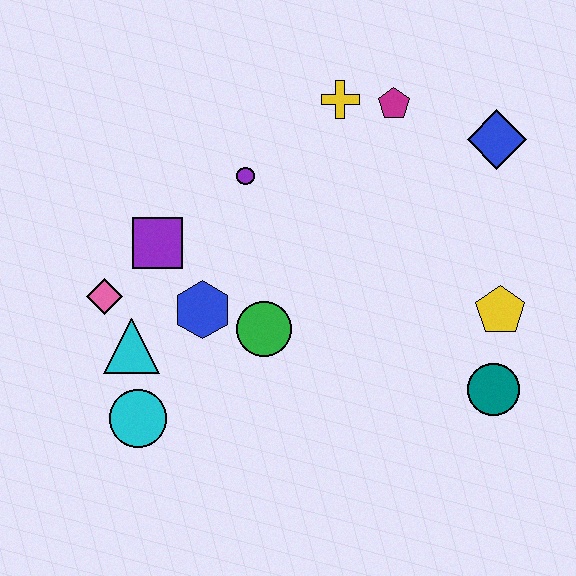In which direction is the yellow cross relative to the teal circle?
The yellow cross is above the teal circle.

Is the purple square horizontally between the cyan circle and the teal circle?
Yes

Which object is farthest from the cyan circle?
The blue diamond is farthest from the cyan circle.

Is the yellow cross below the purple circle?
No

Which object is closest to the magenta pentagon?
The yellow cross is closest to the magenta pentagon.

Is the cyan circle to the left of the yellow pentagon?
Yes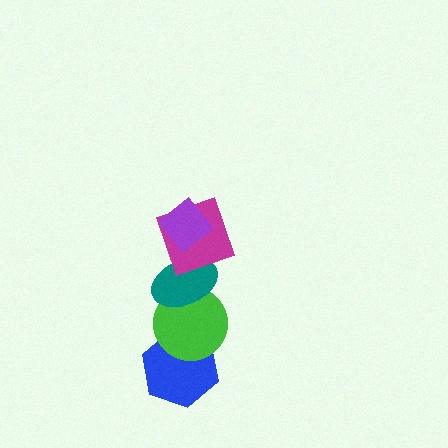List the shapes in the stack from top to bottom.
From top to bottom: the purple diamond, the magenta square, the teal ellipse, the green circle, the blue hexagon.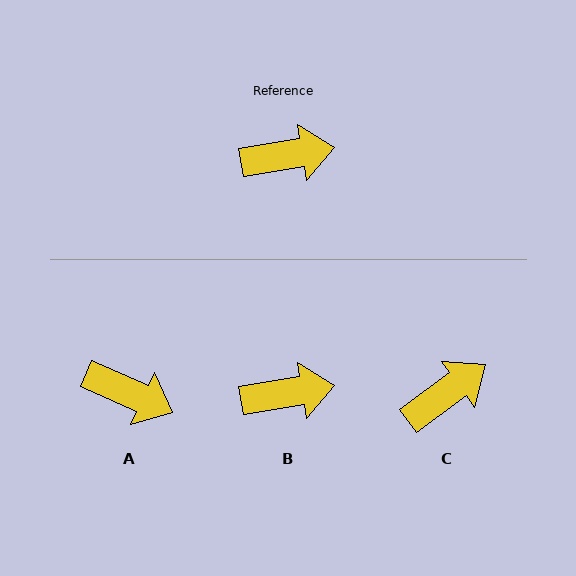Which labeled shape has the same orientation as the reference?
B.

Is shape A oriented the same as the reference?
No, it is off by about 33 degrees.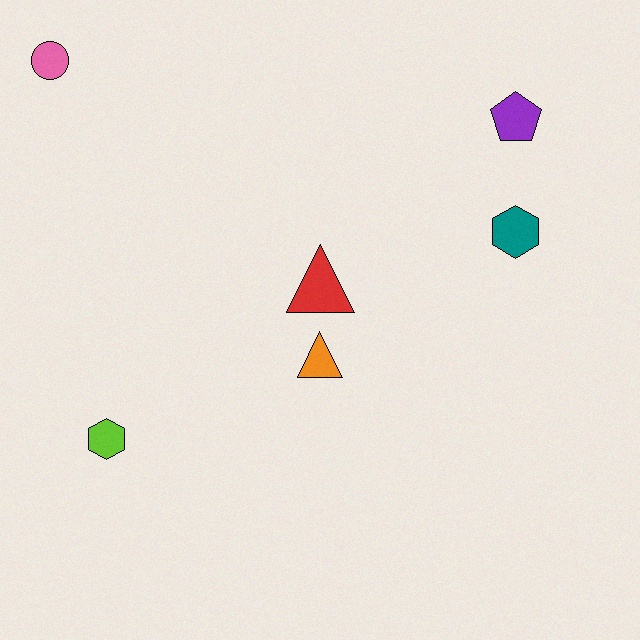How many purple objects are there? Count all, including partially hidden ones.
There is 1 purple object.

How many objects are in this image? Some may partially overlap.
There are 6 objects.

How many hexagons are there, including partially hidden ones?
There are 2 hexagons.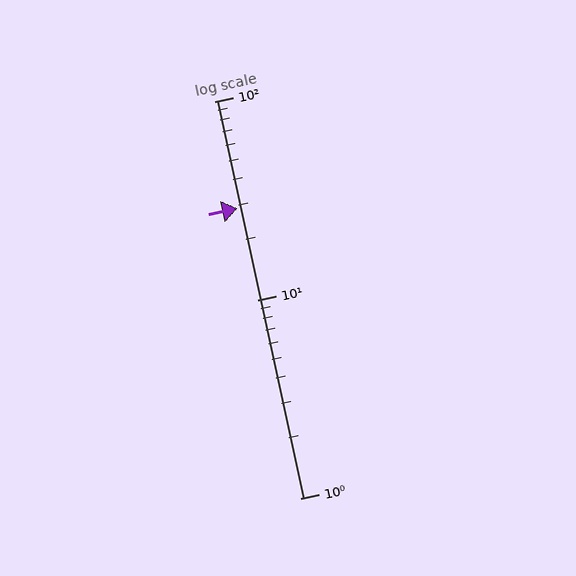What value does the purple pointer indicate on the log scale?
The pointer indicates approximately 29.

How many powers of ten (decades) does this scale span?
The scale spans 2 decades, from 1 to 100.